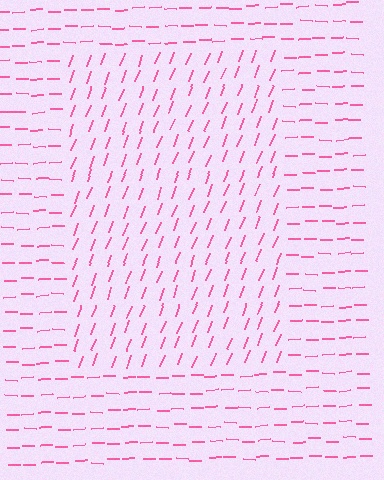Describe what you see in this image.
The image is filled with small pink line segments. A rectangle region in the image has lines oriented differently from the surrounding lines, creating a visible texture boundary.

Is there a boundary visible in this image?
Yes, there is a texture boundary formed by a change in line orientation.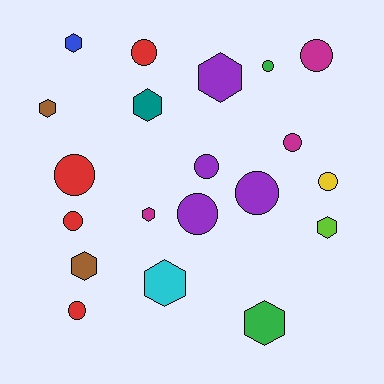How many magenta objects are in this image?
There are 3 magenta objects.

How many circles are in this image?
There are 11 circles.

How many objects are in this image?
There are 20 objects.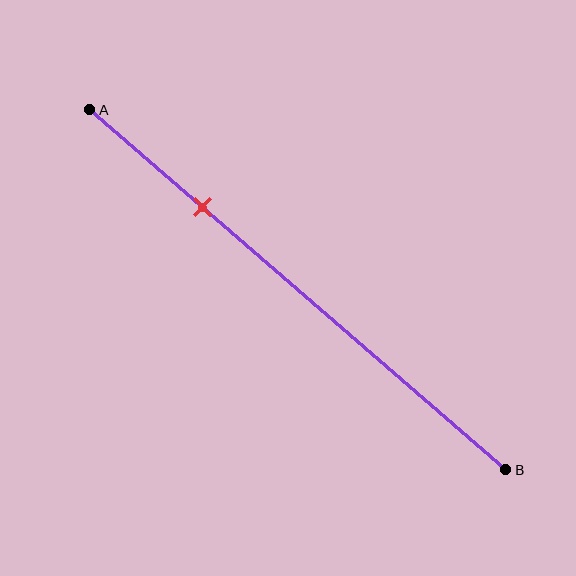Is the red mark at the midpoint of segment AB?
No, the mark is at about 25% from A, not at the 50% midpoint.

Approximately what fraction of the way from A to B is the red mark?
The red mark is approximately 25% of the way from A to B.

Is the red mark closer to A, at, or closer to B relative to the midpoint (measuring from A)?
The red mark is closer to point A than the midpoint of segment AB.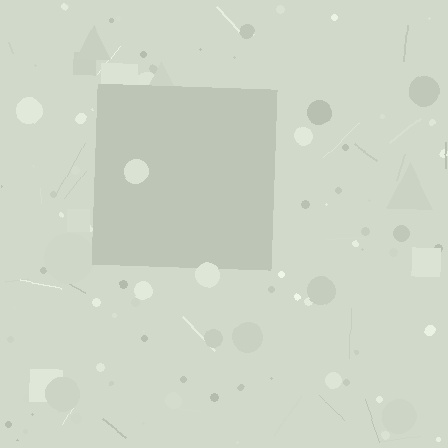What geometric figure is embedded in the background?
A square is embedded in the background.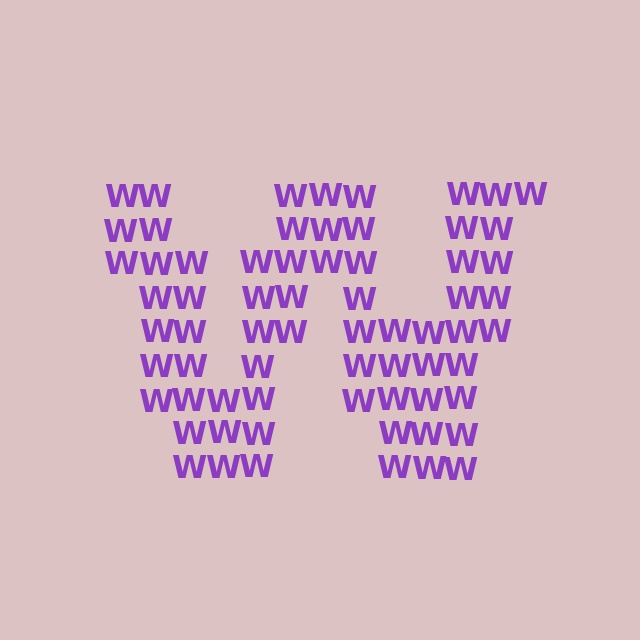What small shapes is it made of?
It is made of small letter W's.